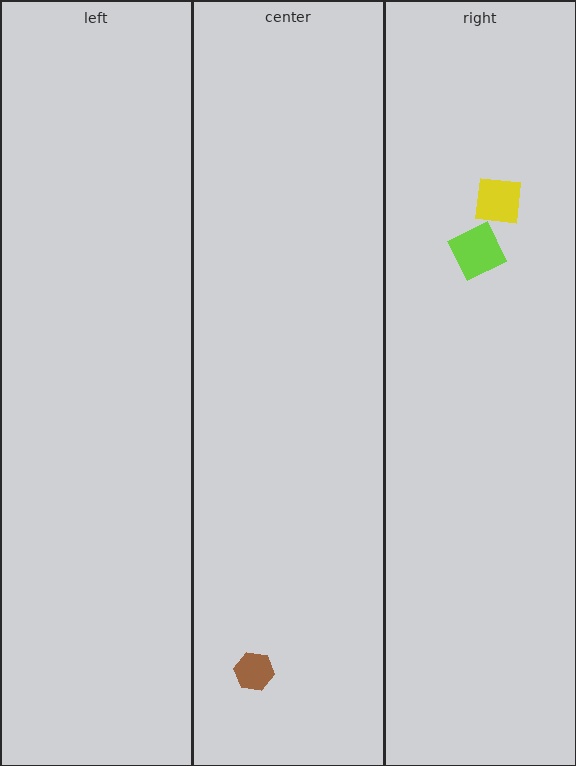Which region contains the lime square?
The right region.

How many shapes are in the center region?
1.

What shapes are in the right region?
The yellow square, the lime square.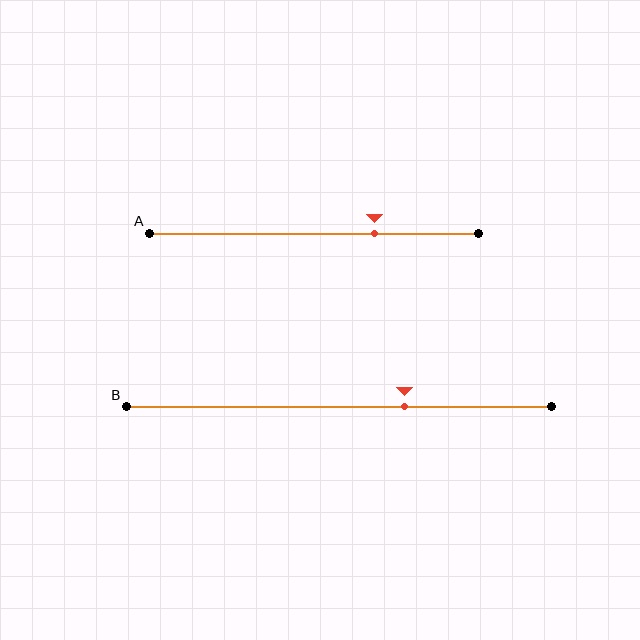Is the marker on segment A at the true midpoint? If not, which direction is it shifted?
No, the marker on segment A is shifted to the right by about 18% of the segment length.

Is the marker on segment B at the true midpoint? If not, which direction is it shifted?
No, the marker on segment B is shifted to the right by about 15% of the segment length.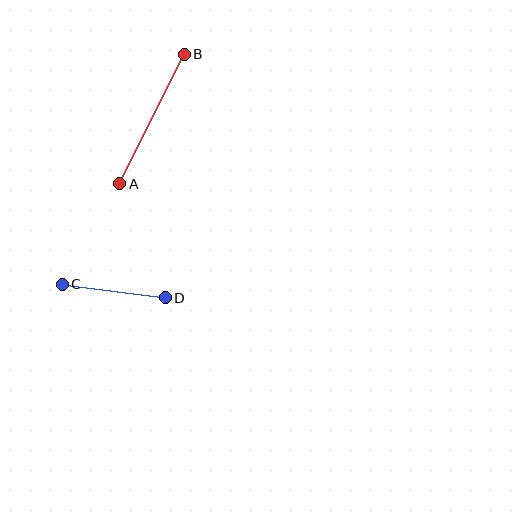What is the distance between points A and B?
The distance is approximately 145 pixels.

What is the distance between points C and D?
The distance is approximately 104 pixels.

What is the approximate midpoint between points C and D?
The midpoint is at approximately (114, 291) pixels.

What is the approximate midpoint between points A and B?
The midpoint is at approximately (152, 119) pixels.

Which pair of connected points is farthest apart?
Points A and B are farthest apart.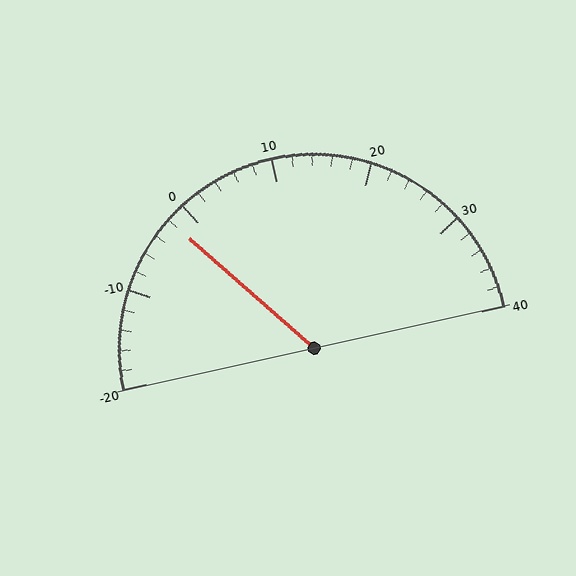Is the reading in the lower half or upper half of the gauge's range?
The reading is in the lower half of the range (-20 to 40).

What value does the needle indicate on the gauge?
The needle indicates approximately -2.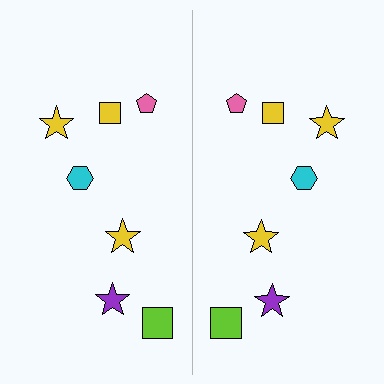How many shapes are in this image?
There are 14 shapes in this image.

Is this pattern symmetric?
Yes, this pattern has bilateral (reflection) symmetry.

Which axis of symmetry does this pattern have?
The pattern has a vertical axis of symmetry running through the center of the image.